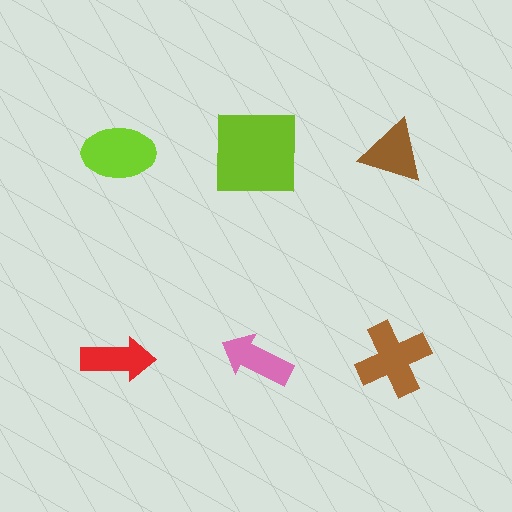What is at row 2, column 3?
A brown cross.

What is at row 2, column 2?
A pink arrow.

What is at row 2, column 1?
A red arrow.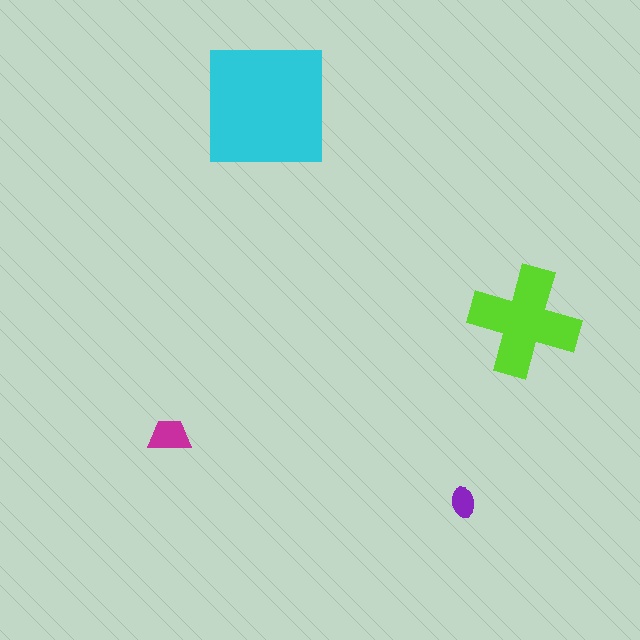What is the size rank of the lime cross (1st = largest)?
2nd.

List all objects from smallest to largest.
The purple ellipse, the magenta trapezoid, the lime cross, the cyan square.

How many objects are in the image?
There are 4 objects in the image.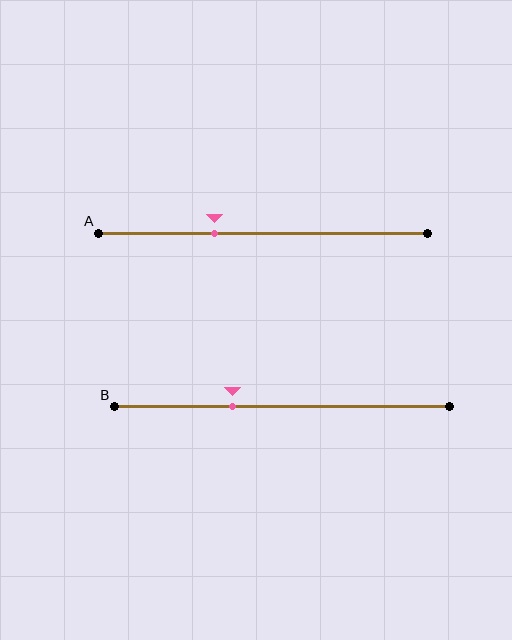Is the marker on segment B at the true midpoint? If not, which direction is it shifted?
No, the marker on segment B is shifted to the left by about 15% of the segment length.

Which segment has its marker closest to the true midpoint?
Segment A has its marker closest to the true midpoint.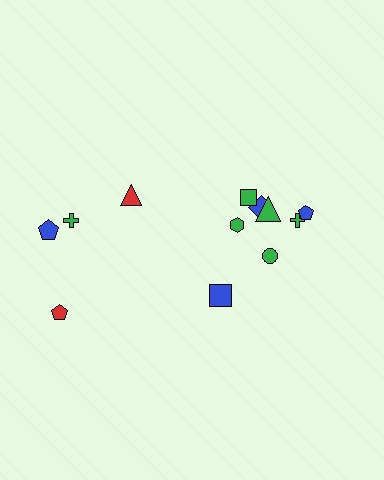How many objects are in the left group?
There are 4 objects.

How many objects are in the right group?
There are 8 objects.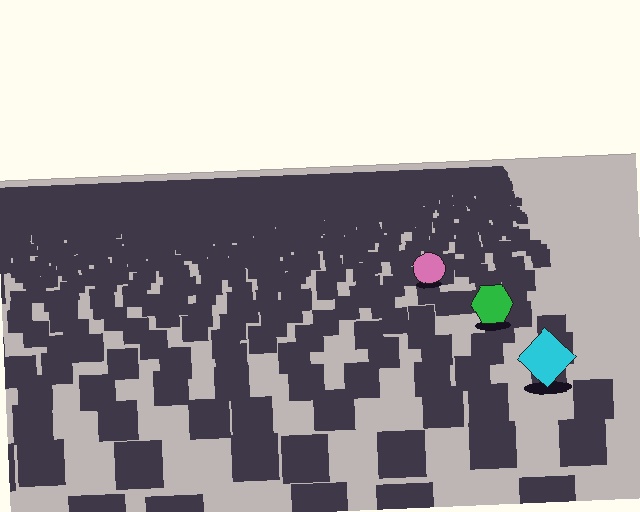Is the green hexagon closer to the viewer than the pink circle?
Yes. The green hexagon is closer — you can tell from the texture gradient: the ground texture is coarser near it.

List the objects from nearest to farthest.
From nearest to farthest: the cyan diamond, the green hexagon, the pink circle.